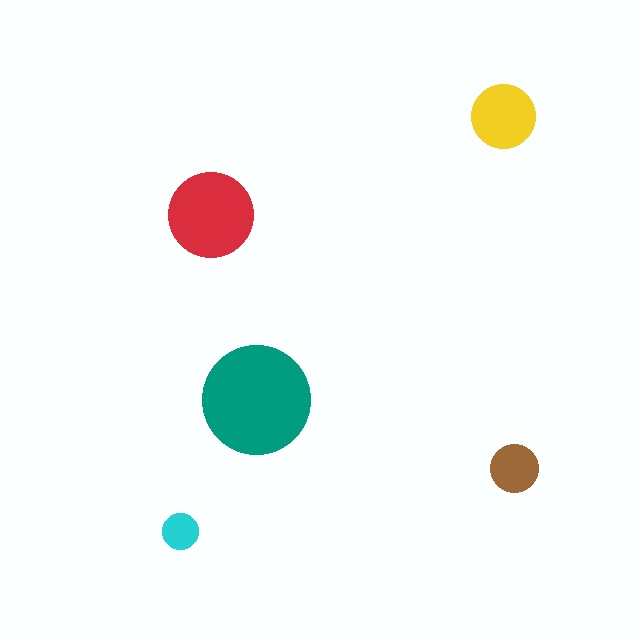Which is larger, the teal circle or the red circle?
The teal one.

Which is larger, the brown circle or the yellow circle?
The yellow one.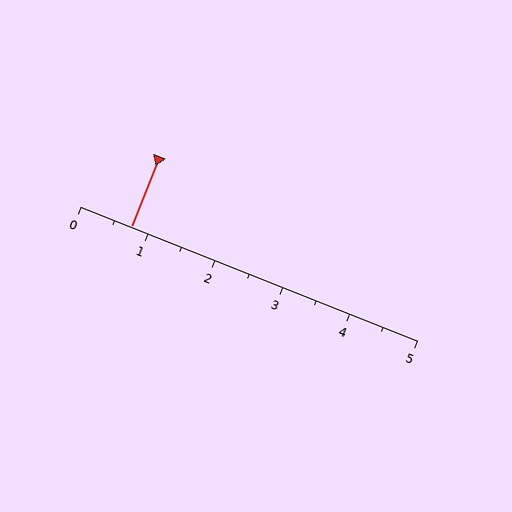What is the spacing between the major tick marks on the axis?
The major ticks are spaced 1 apart.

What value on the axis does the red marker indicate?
The marker indicates approximately 0.8.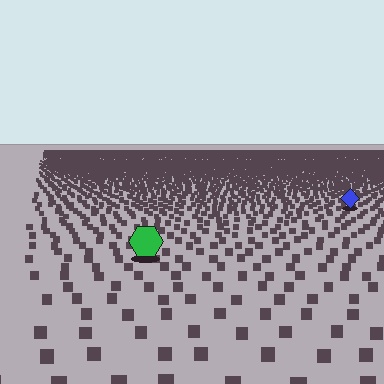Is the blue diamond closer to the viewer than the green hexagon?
No. The green hexagon is closer — you can tell from the texture gradient: the ground texture is coarser near it.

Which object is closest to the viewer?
The green hexagon is closest. The texture marks near it are larger and more spread out.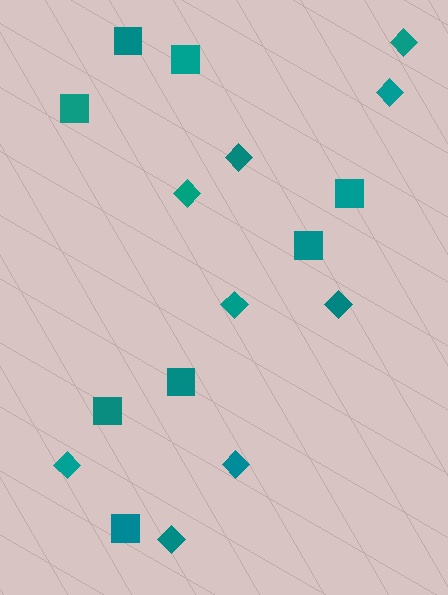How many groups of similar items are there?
There are 2 groups: one group of squares (8) and one group of diamonds (9).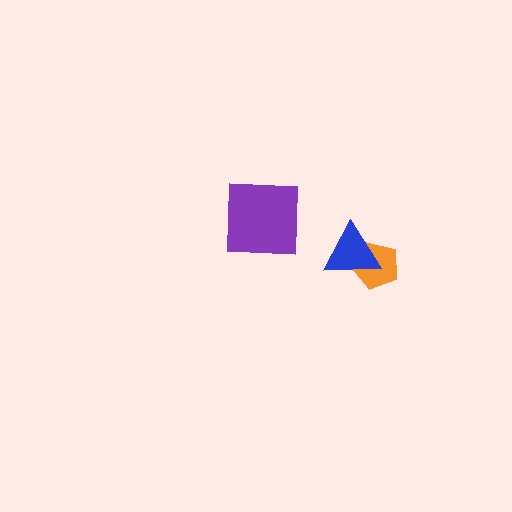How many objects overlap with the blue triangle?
1 object overlaps with the blue triangle.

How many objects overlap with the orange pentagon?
1 object overlaps with the orange pentagon.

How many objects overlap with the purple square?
0 objects overlap with the purple square.